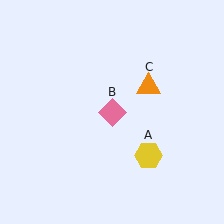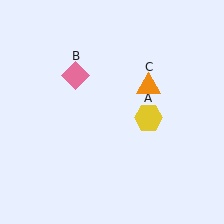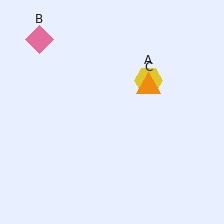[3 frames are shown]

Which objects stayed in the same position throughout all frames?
Orange triangle (object C) remained stationary.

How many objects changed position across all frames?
2 objects changed position: yellow hexagon (object A), pink diamond (object B).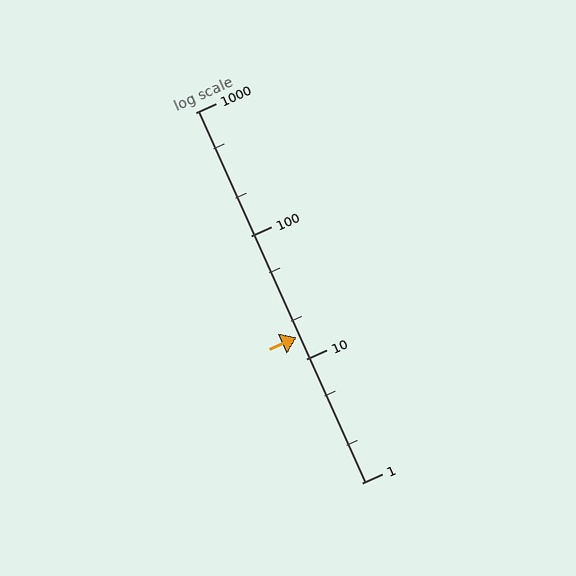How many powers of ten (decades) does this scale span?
The scale spans 3 decades, from 1 to 1000.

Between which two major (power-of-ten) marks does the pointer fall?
The pointer is between 10 and 100.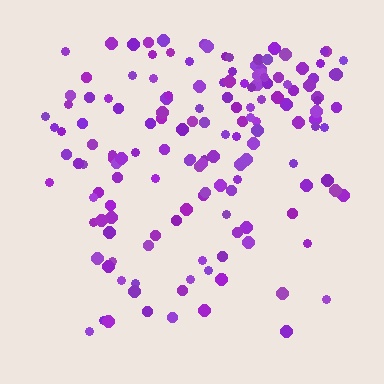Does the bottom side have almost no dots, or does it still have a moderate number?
Still a moderate number, just noticeably fewer than the top.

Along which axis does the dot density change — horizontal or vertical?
Vertical.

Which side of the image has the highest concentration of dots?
The top.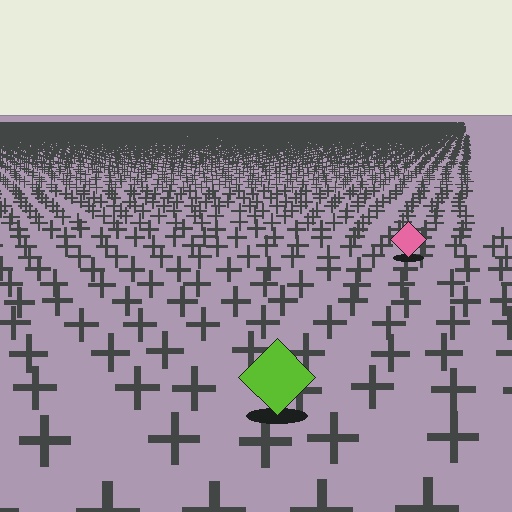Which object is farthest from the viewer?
The pink diamond is farthest from the viewer. It appears smaller and the ground texture around it is denser.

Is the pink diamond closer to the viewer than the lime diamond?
No. The lime diamond is closer — you can tell from the texture gradient: the ground texture is coarser near it.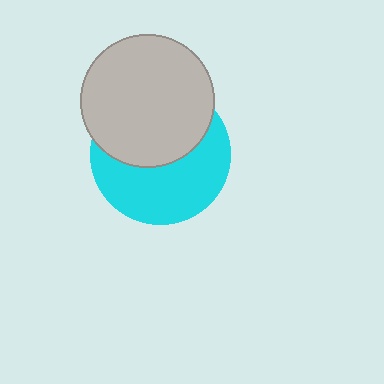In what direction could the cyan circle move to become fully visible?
The cyan circle could move down. That would shift it out from behind the light gray circle entirely.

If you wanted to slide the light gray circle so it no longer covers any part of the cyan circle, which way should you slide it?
Slide it up — that is the most direct way to separate the two shapes.